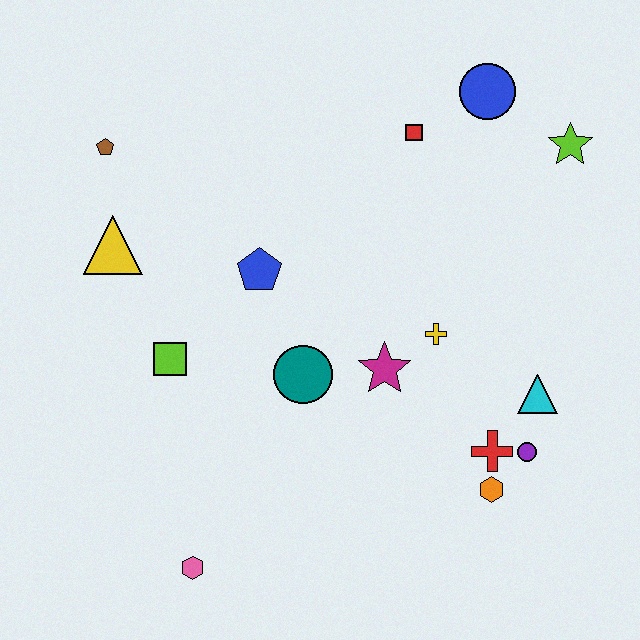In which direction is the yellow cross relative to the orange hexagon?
The yellow cross is above the orange hexagon.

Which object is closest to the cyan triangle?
The purple circle is closest to the cyan triangle.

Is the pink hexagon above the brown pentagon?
No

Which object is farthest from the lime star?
The pink hexagon is farthest from the lime star.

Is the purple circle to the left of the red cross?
No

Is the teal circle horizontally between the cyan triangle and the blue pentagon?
Yes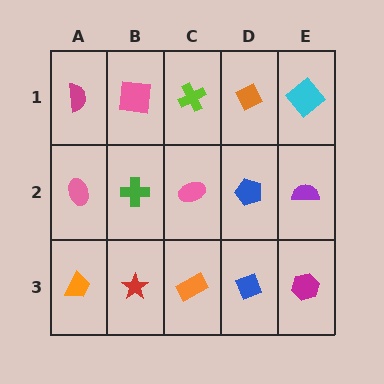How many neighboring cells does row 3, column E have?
2.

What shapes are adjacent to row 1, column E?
A purple semicircle (row 2, column E), an orange diamond (row 1, column D).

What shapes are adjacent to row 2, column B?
A pink square (row 1, column B), a red star (row 3, column B), a pink ellipse (row 2, column A), a pink ellipse (row 2, column C).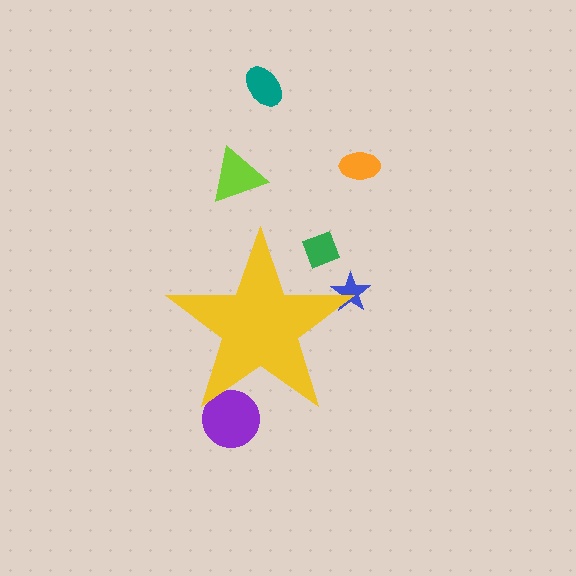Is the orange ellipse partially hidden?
No, the orange ellipse is fully visible.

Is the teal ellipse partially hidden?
No, the teal ellipse is fully visible.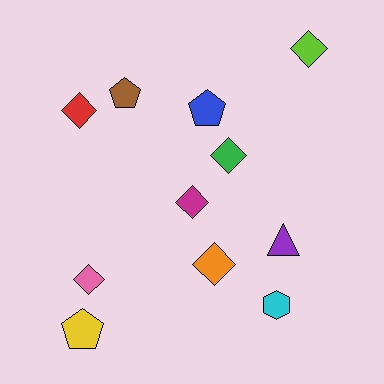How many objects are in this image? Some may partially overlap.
There are 11 objects.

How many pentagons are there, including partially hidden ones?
There are 3 pentagons.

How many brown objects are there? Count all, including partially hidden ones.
There is 1 brown object.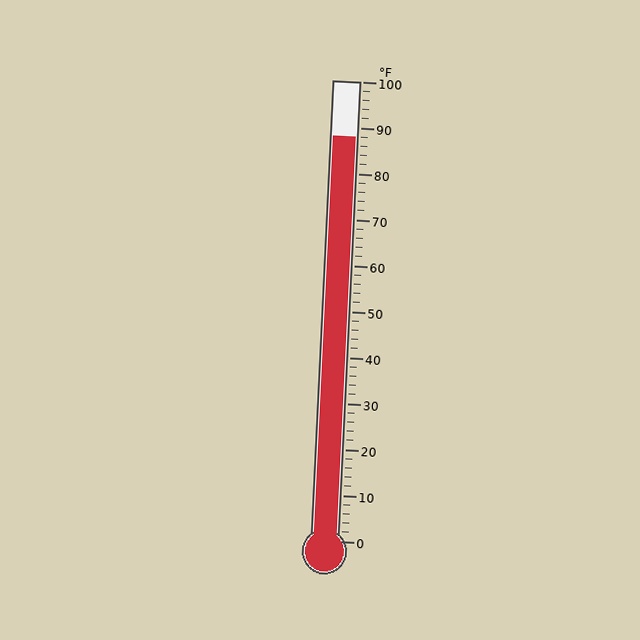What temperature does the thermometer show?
The thermometer shows approximately 88°F.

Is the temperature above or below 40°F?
The temperature is above 40°F.